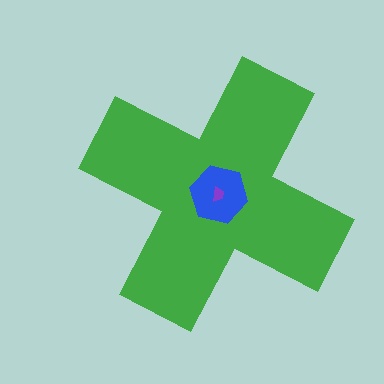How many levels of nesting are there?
3.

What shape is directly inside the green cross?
The blue hexagon.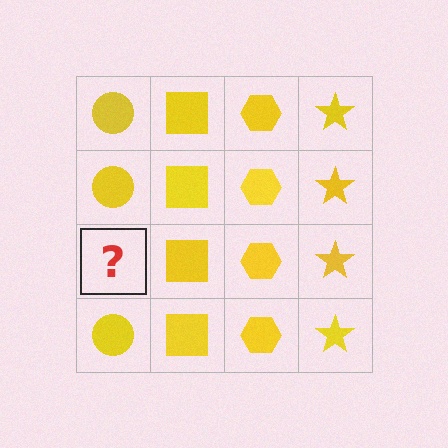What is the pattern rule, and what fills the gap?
The rule is that each column has a consistent shape. The gap should be filled with a yellow circle.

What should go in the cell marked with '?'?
The missing cell should contain a yellow circle.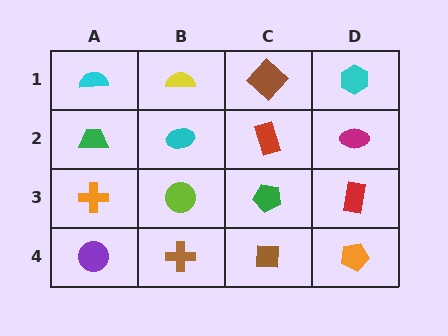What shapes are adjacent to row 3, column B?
A cyan ellipse (row 2, column B), a brown cross (row 4, column B), an orange cross (row 3, column A), a green pentagon (row 3, column C).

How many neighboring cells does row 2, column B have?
4.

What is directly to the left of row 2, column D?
A red rectangle.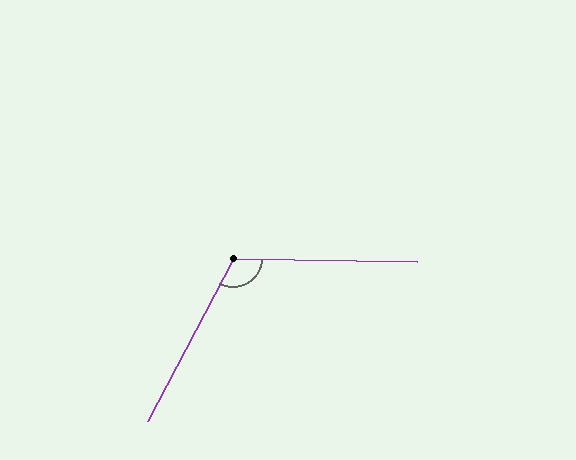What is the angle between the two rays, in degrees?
Approximately 117 degrees.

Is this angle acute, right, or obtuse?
It is obtuse.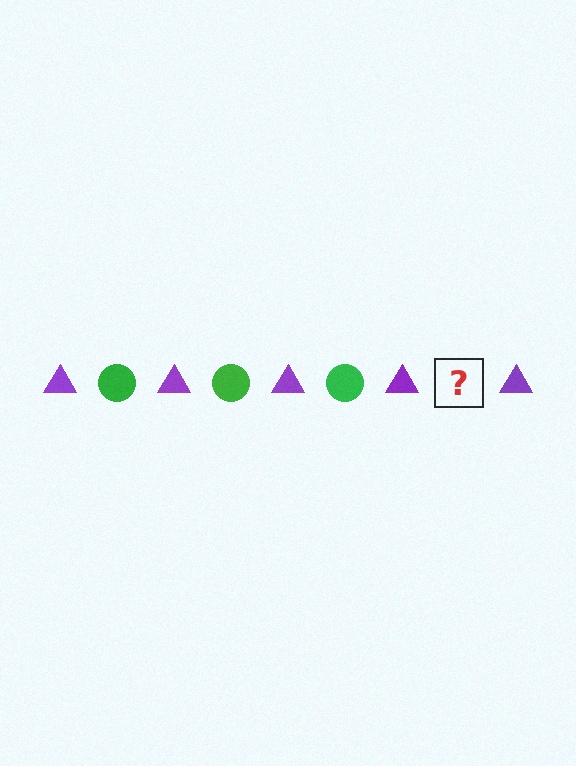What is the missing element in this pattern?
The missing element is a green circle.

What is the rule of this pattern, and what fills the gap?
The rule is that the pattern alternates between purple triangle and green circle. The gap should be filled with a green circle.